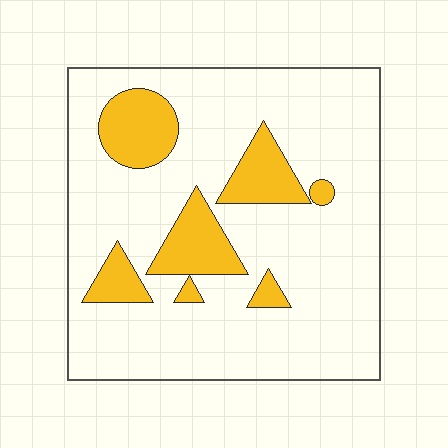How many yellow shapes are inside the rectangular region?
7.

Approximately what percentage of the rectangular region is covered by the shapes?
Approximately 20%.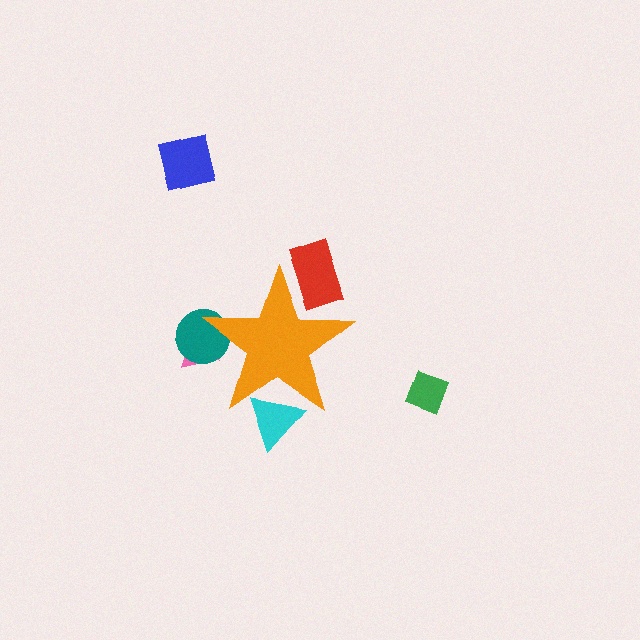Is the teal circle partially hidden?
Yes, the teal circle is partially hidden behind the orange star.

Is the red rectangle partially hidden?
Yes, the red rectangle is partially hidden behind the orange star.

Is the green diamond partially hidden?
No, the green diamond is fully visible.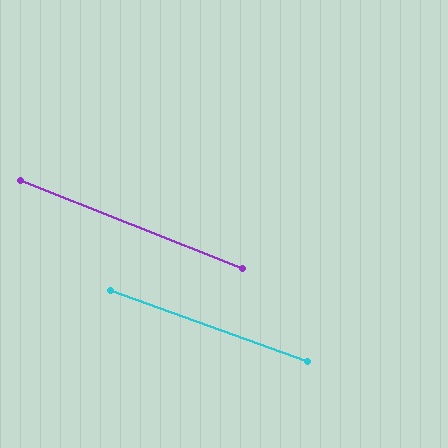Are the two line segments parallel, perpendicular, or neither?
Parallel — their directions differ by only 1.6°.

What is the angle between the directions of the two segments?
Approximately 2 degrees.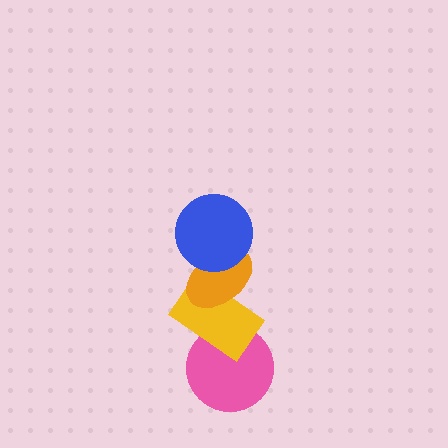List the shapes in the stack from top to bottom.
From top to bottom: the blue circle, the orange ellipse, the yellow rectangle, the pink circle.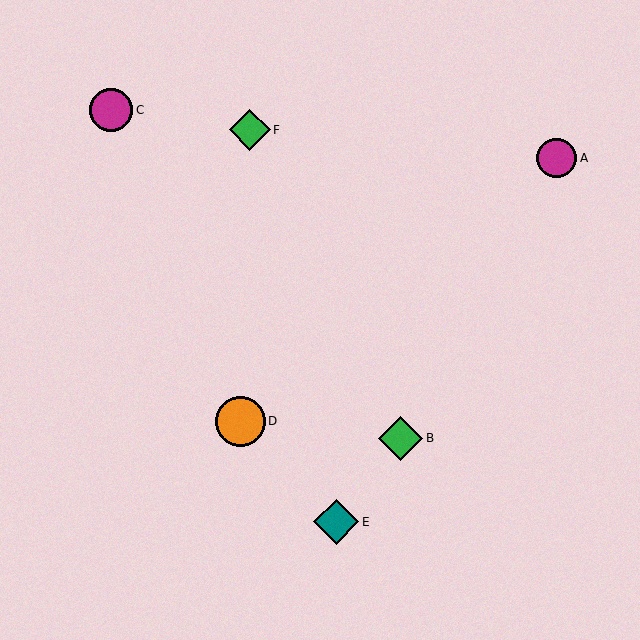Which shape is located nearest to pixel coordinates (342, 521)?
The teal diamond (labeled E) at (336, 522) is nearest to that location.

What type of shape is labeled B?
Shape B is a green diamond.